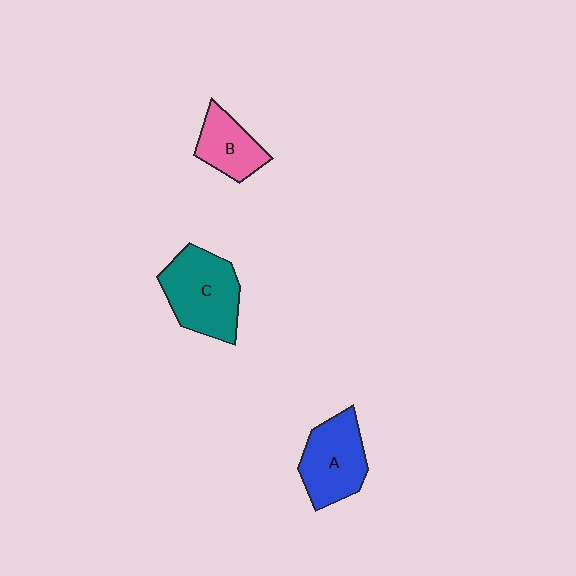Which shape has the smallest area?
Shape B (pink).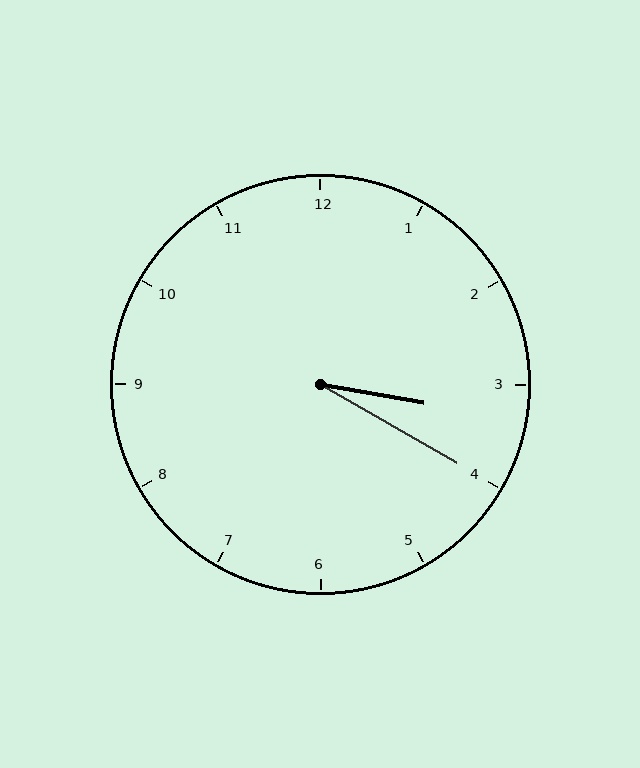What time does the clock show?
3:20.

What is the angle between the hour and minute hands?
Approximately 20 degrees.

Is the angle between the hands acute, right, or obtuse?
It is acute.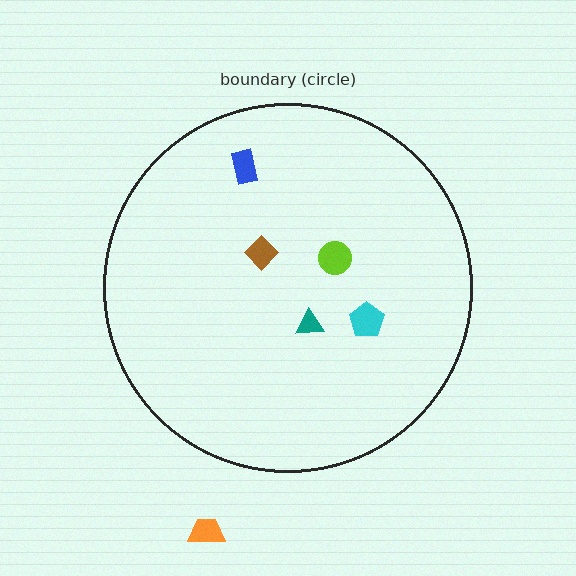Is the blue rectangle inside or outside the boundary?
Inside.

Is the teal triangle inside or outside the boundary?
Inside.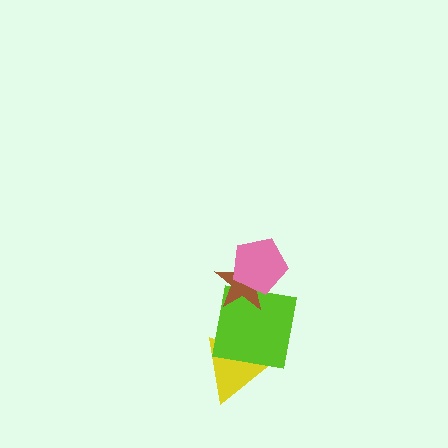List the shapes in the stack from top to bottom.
From top to bottom: the pink pentagon, the brown star, the lime square, the yellow triangle.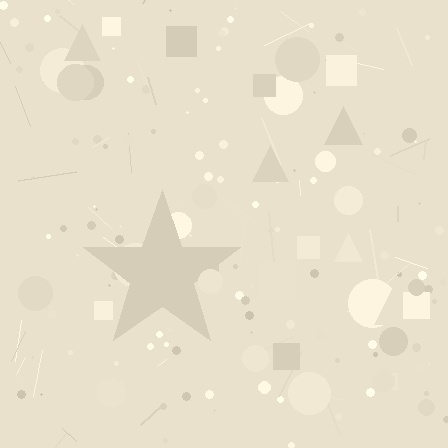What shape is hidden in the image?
A star is hidden in the image.